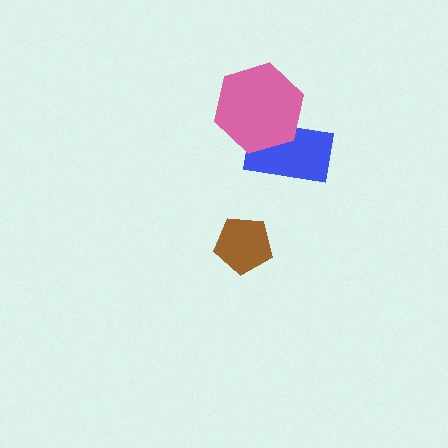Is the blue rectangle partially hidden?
Yes, it is partially covered by another shape.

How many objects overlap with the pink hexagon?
1 object overlaps with the pink hexagon.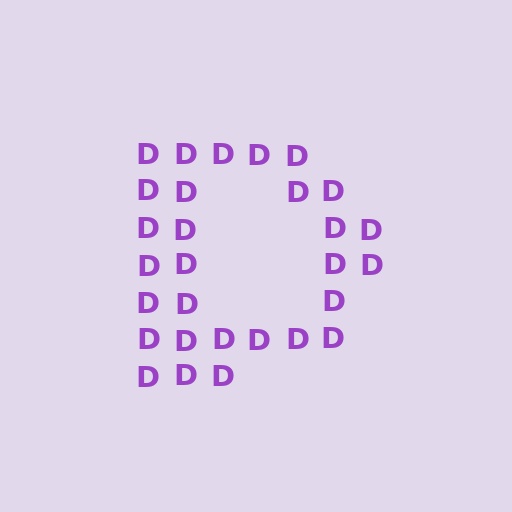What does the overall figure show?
The overall figure shows the letter D.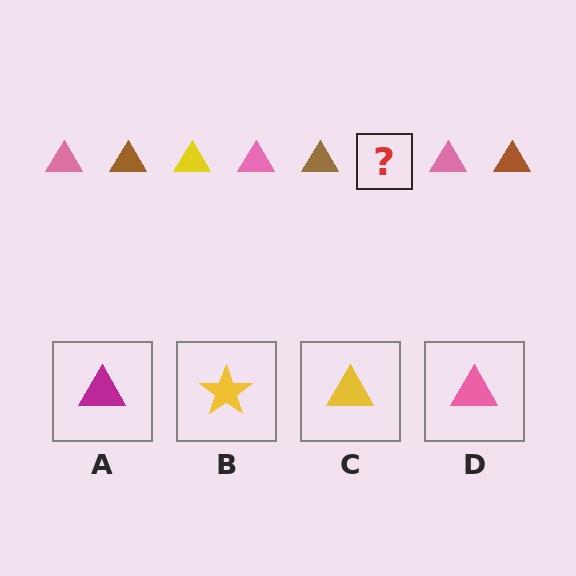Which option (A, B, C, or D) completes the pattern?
C.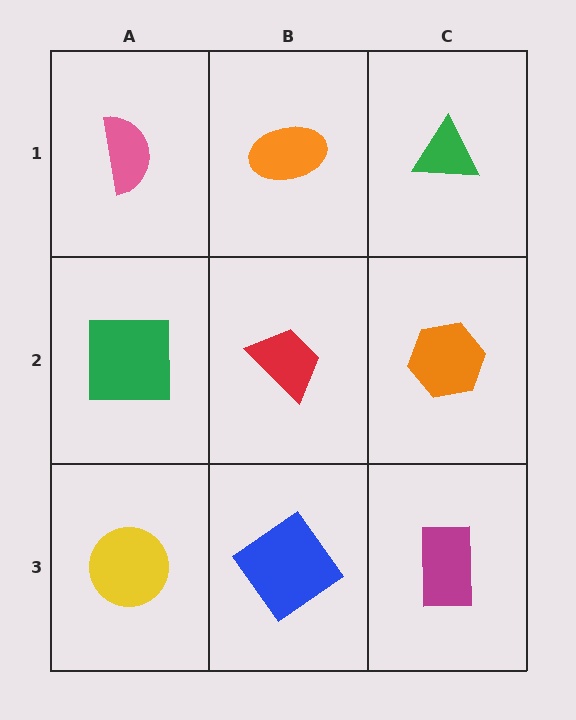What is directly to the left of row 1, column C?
An orange ellipse.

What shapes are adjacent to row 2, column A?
A pink semicircle (row 1, column A), a yellow circle (row 3, column A), a red trapezoid (row 2, column B).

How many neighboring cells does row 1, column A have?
2.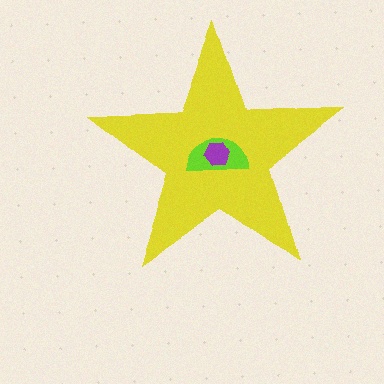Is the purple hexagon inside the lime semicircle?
Yes.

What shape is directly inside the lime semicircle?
The purple hexagon.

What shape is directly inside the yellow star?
The lime semicircle.